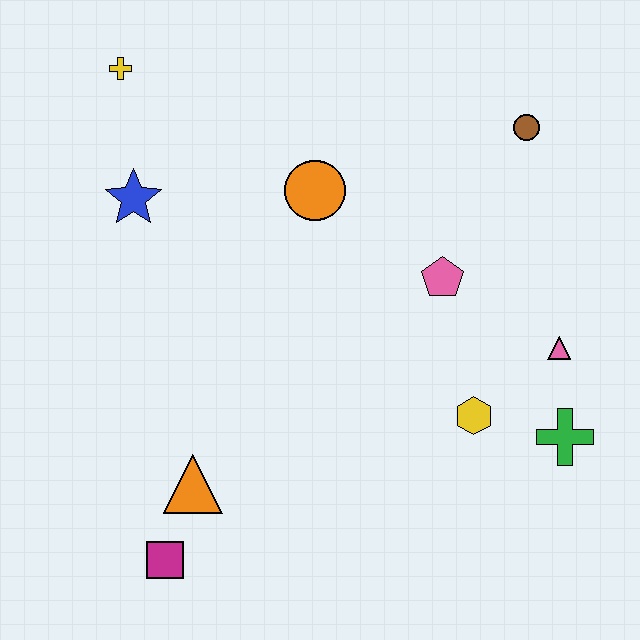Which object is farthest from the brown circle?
The magenta square is farthest from the brown circle.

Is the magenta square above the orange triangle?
No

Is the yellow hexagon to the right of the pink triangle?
No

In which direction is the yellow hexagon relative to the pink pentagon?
The yellow hexagon is below the pink pentagon.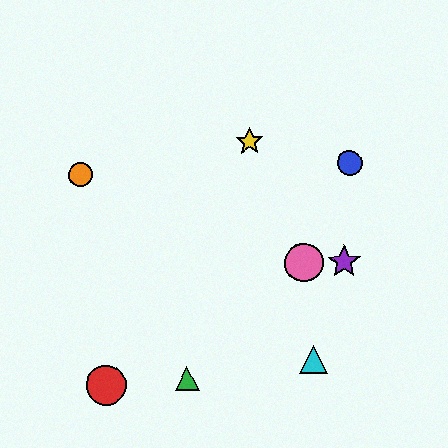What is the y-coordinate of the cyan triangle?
The cyan triangle is at y≈359.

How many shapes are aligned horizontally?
2 shapes (the purple star, the pink circle) are aligned horizontally.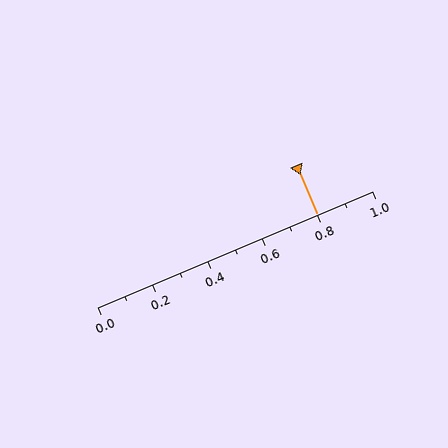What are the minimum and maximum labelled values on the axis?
The axis runs from 0.0 to 1.0.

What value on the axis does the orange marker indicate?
The marker indicates approximately 0.8.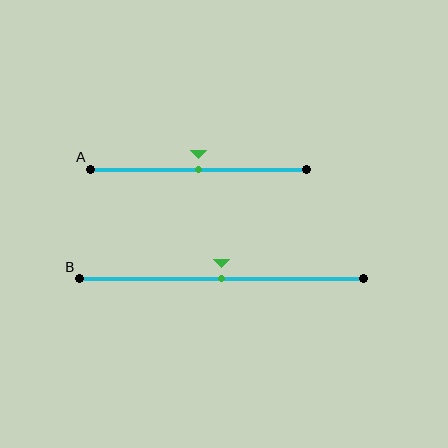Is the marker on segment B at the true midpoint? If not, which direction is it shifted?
Yes, the marker on segment B is at the true midpoint.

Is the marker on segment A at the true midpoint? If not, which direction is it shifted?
Yes, the marker on segment A is at the true midpoint.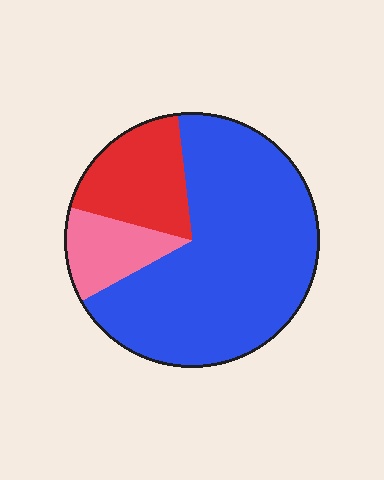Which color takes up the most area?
Blue, at roughly 70%.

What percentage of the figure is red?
Red covers about 20% of the figure.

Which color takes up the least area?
Pink, at roughly 10%.